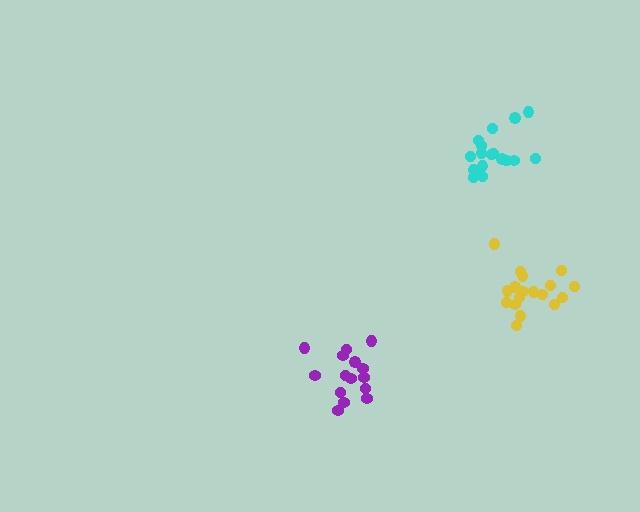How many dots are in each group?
Group 1: 15 dots, Group 2: 18 dots, Group 3: 18 dots (51 total).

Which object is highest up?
The cyan cluster is topmost.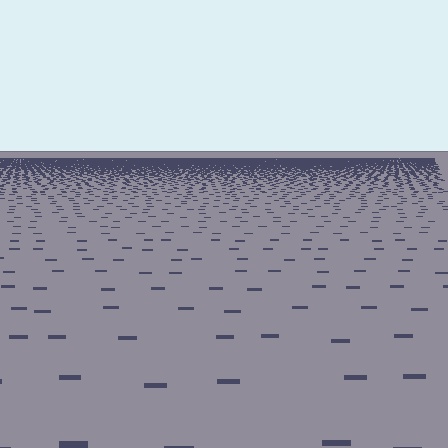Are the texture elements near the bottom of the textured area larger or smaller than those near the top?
Larger. Near the bottom, elements are closer to the viewer and appear at a bigger on-screen size.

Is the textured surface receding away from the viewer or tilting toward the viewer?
The surface is receding away from the viewer. Texture elements get smaller and denser toward the top.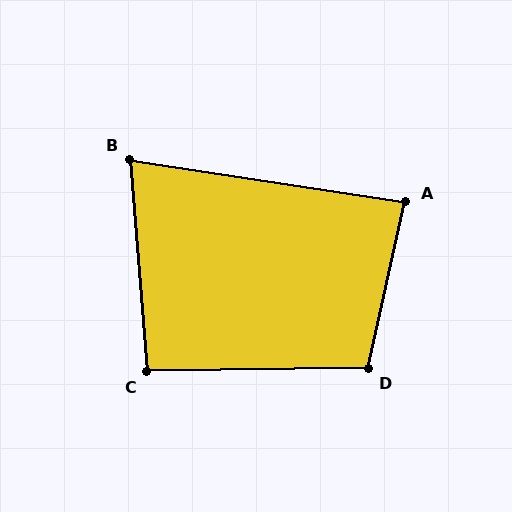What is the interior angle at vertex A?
Approximately 86 degrees (approximately right).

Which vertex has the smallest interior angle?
B, at approximately 77 degrees.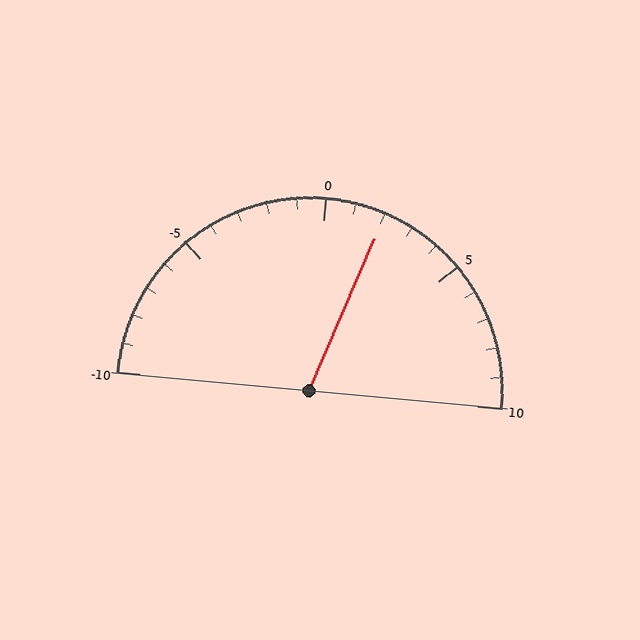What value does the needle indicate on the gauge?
The needle indicates approximately 2.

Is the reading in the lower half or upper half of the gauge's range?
The reading is in the upper half of the range (-10 to 10).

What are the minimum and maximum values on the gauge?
The gauge ranges from -10 to 10.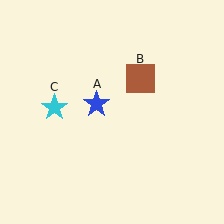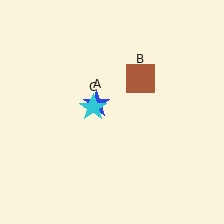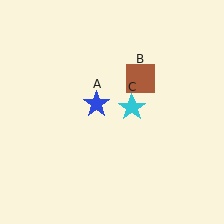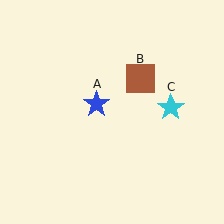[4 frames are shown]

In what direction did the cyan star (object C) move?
The cyan star (object C) moved right.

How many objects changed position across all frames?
1 object changed position: cyan star (object C).